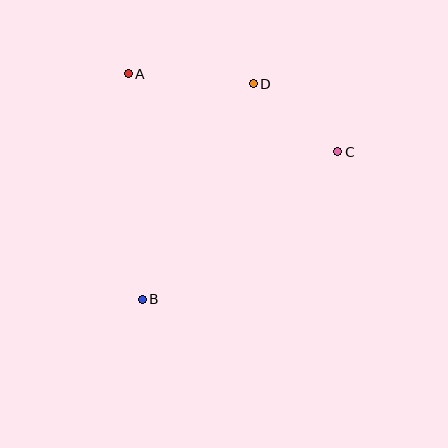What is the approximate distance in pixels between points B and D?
The distance between B and D is approximately 242 pixels.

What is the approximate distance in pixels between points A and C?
The distance between A and C is approximately 224 pixels.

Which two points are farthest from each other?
Points B and C are farthest from each other.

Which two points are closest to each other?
Points C and D are closest to each other.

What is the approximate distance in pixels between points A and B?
The distance between A and B is approximately 226 pixels.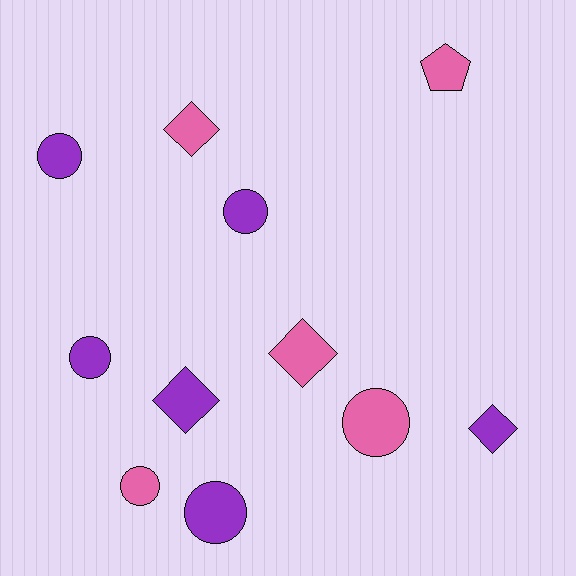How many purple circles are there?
There are 4 purple circles.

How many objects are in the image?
There are 11 objects.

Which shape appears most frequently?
Circle, with 6 objects.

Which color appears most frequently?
Purple, with 6 objects.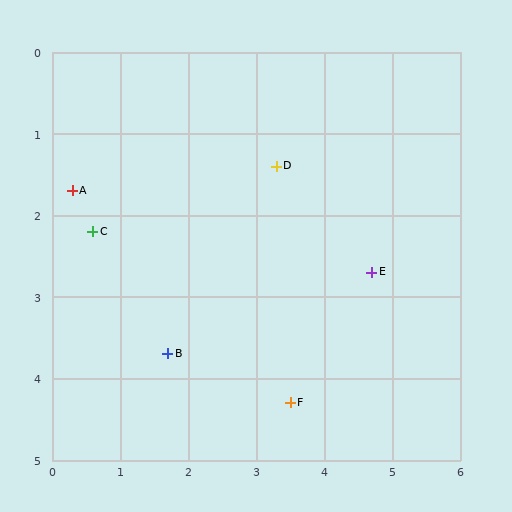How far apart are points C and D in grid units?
Points C and D are about 2.8 grid units apart.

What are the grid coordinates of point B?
Point B is at approximately (1.7, 3.7).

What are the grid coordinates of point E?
Point E is at approximately (4.7, 2.7).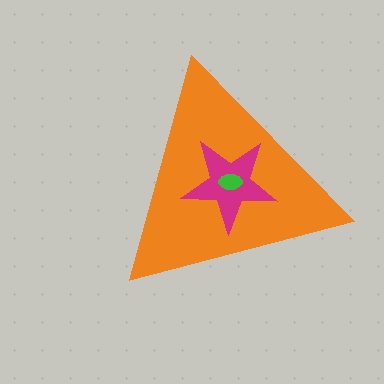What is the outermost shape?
The orange triangle.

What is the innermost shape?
The green ellipse.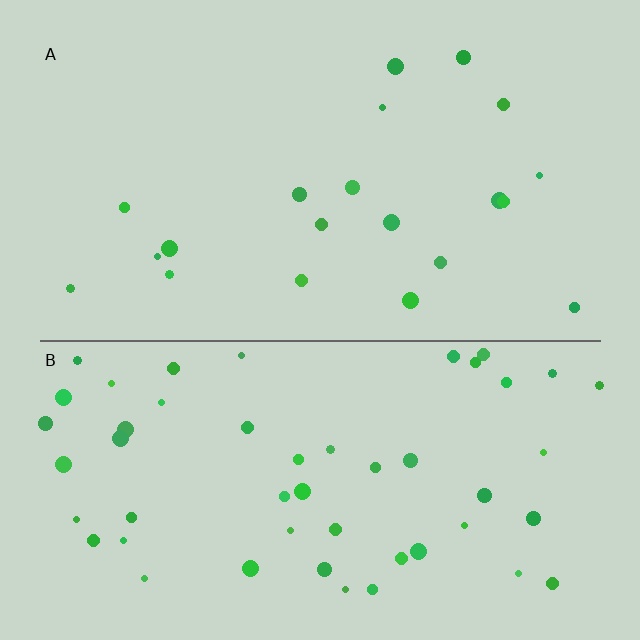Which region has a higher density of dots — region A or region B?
B (the bottom).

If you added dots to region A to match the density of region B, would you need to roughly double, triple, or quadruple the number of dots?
Approximately double.